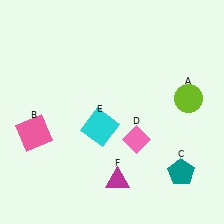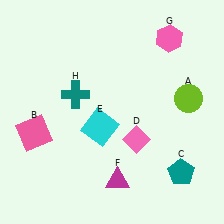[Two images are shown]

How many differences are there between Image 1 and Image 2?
There are 2 differences between the two images.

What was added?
A pink hexagon (G), a teal cross (H) were added in Image 2.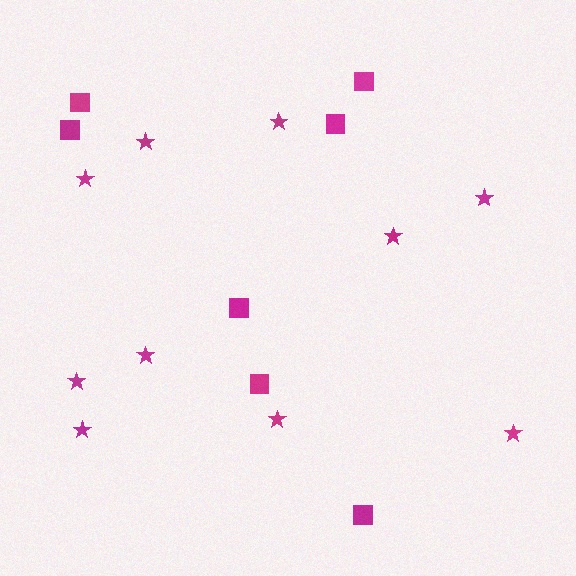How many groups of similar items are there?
There are 2 groups: one group of squares (7) and one group of stars (10).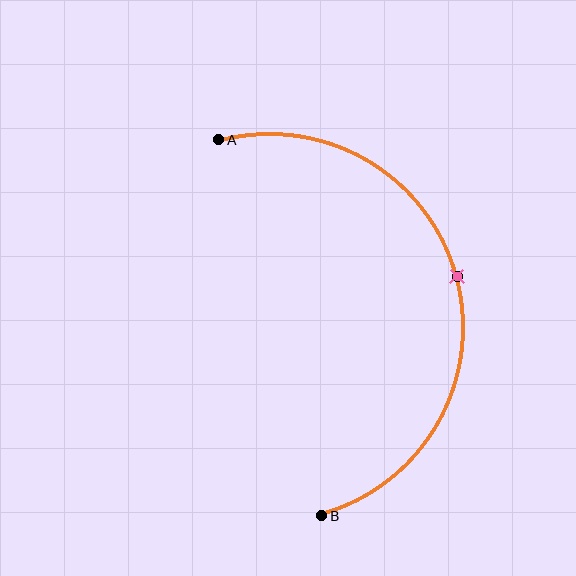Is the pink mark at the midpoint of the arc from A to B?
Yes. The pink mark lies on the arc at equal arc-length from both A and B — it is the arc midpoint.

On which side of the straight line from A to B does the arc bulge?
The arc bulges to the right of the straight line connecting A and B.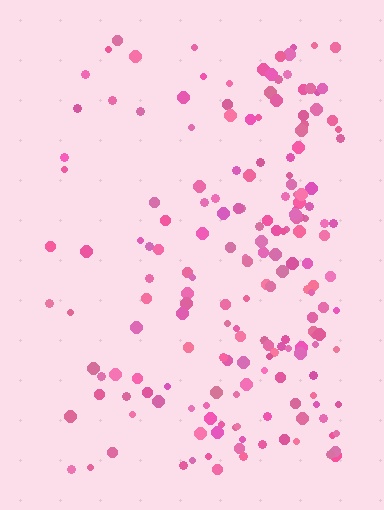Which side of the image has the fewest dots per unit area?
The left.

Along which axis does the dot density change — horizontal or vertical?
Horizontal.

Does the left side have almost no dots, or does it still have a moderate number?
Still a moderate number, just noticeably fewer than the right.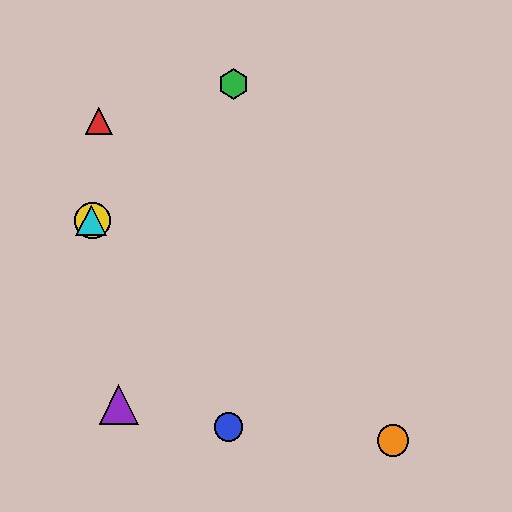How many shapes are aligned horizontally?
2 shapes (the yellow circle, the cyan triangle) are aligned horizontally.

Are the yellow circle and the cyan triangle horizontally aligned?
Yes, both are at y≈220.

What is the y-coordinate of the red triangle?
The red triangle is at y≈121.